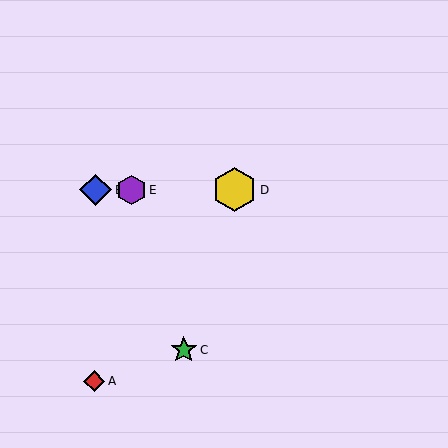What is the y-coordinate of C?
Object C is at y≈350.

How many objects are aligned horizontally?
3 objects (B, D, E) are aligned horizontally.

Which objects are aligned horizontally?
Objects B, D, E are aligned horizontally.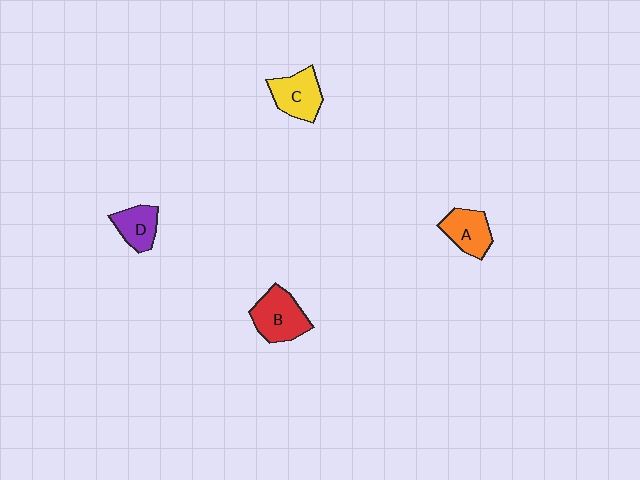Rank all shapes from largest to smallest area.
From largest to smallest: B (red), C (yellow), A (orange), D (purple).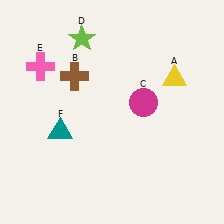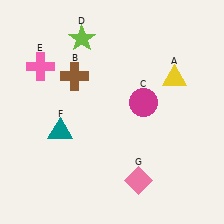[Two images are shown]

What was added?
A pink diamond (G) was added in Image 2.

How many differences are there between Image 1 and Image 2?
There is 1 difference between the two images.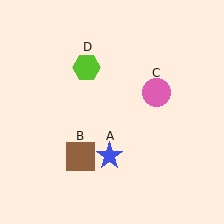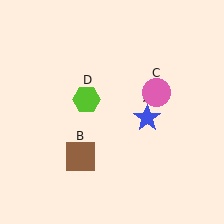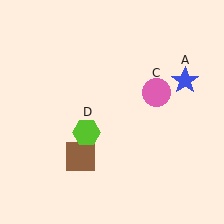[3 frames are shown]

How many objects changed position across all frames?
2 objects changed position: blue star (object A), lime hexagon (object D).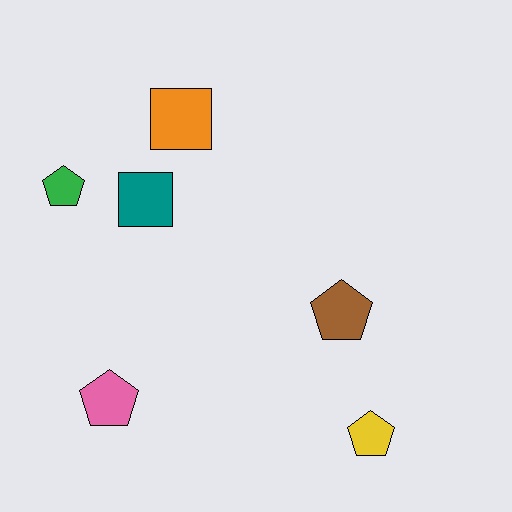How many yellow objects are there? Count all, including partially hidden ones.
There is 1 yellow object.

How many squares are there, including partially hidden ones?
There are 2 squares.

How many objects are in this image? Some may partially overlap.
There are 6 objects.